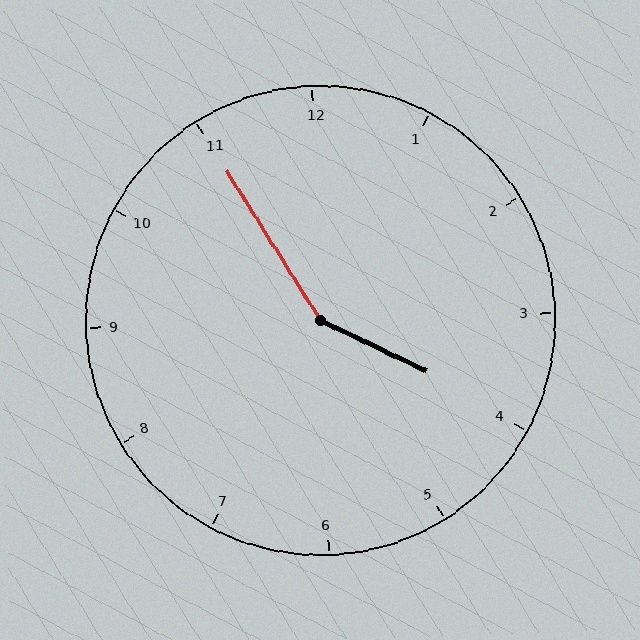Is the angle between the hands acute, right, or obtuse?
It is obtuse.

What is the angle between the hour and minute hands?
Approximately 148 degrees.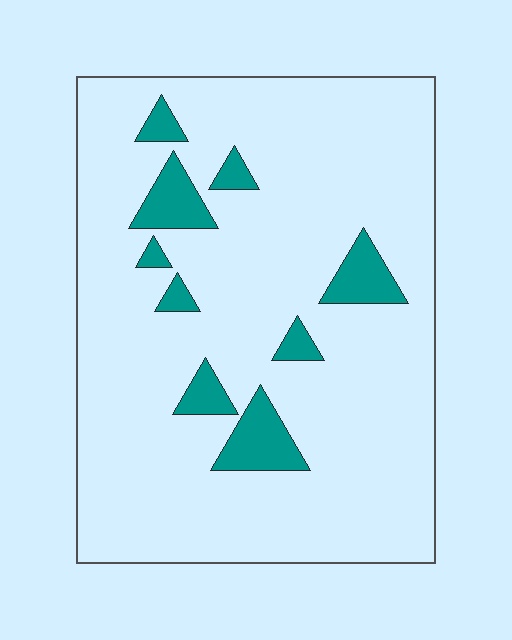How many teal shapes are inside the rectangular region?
9.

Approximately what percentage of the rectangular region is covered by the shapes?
Approximately 10%.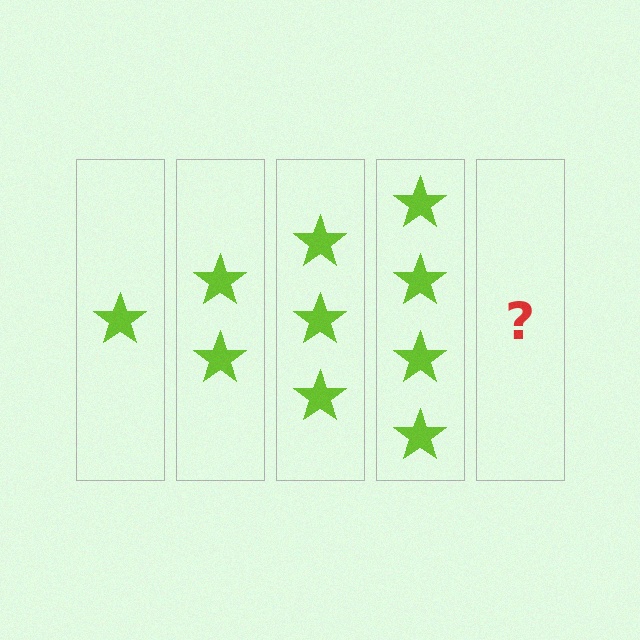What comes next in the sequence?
The next element should be 5 stars.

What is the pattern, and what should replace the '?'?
The pattern is that each step adds one more star. The '?' should be 5 stars.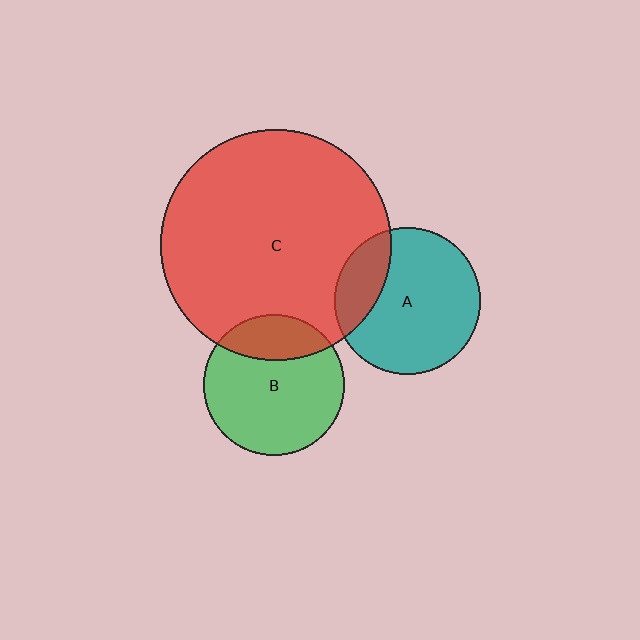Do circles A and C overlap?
Yes.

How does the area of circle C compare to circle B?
Approximately 2.7 times.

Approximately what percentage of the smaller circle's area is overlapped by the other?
Approximately 25%.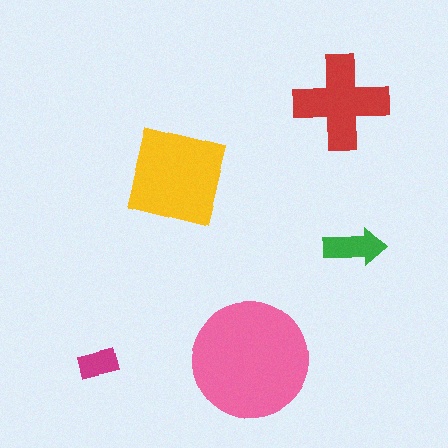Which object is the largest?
The pink circle.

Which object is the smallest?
The magenta rectangle.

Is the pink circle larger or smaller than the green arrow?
Larger.